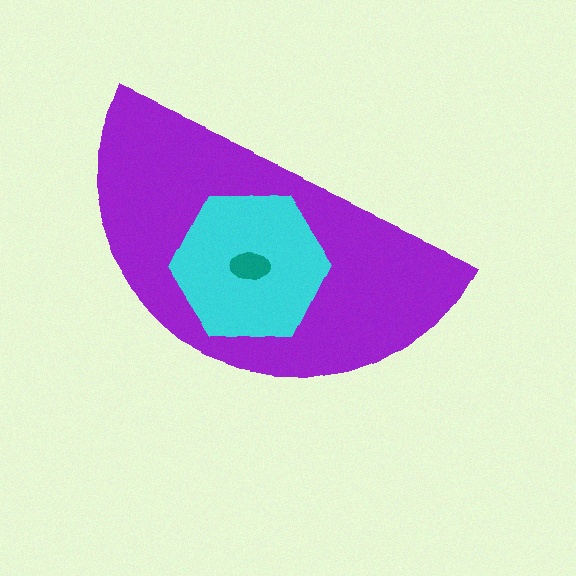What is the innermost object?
The teal ellipse.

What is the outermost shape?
The purple semicircle.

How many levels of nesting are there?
3.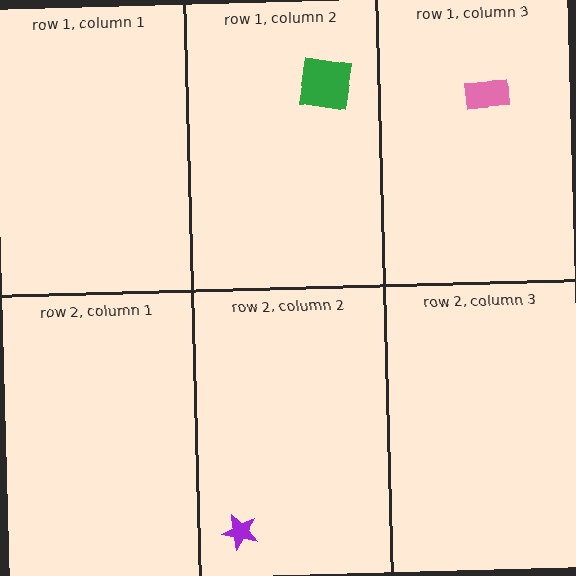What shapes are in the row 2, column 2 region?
The purple star.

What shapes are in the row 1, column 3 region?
The pink rectangle.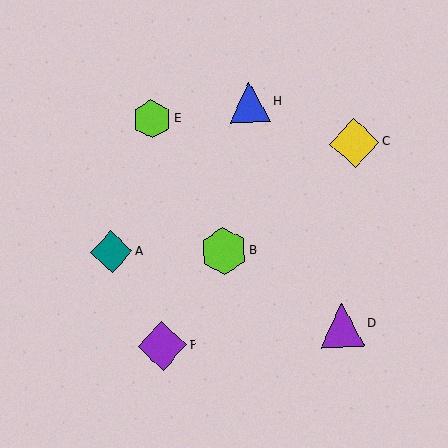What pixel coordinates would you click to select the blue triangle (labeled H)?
Click at (250, 102) to select the blue triangle H.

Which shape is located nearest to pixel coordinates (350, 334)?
The purple triangle (labeled D) at (342, 325) is nearest to that location.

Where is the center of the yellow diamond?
The center of the yellow diamond is at (354, 143).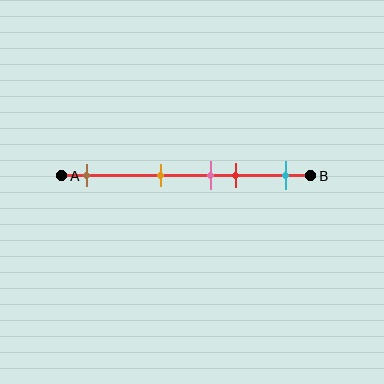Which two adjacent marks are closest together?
The pink and red marks are the closest adjacent pair.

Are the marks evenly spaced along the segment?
No, the marks are not evenly spaced.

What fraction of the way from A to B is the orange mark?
The orange mark is approximately 40% (0.4) of the way from A to B.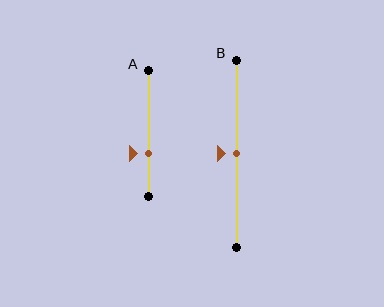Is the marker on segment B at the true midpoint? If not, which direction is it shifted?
Yes, the marker on segment B is at the true midpoint.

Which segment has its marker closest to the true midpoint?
Segment B has its marker closest to the true midpoint.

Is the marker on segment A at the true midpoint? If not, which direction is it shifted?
No, the marker on segment A is shifted downward by about 16% of the segment length.